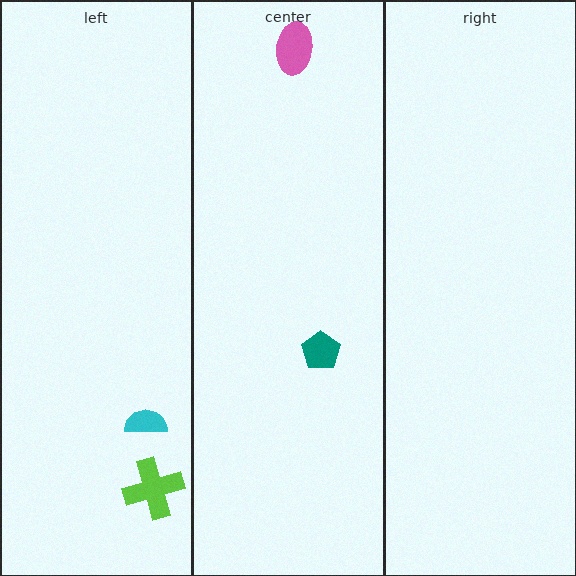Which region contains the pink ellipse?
The center region.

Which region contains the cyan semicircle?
The left region.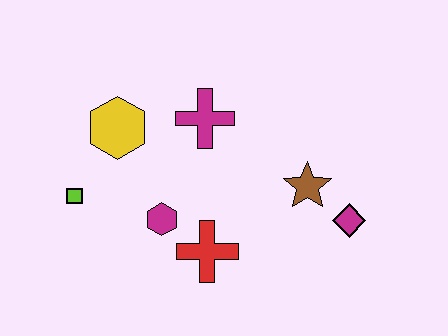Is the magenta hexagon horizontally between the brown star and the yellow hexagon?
Yes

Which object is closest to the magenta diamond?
The brown star is closest to the magenta diamond.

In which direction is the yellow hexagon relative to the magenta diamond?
The yellow hexagon is to the left of the magenta diamond.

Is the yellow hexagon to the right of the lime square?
Yes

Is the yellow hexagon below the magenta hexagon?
No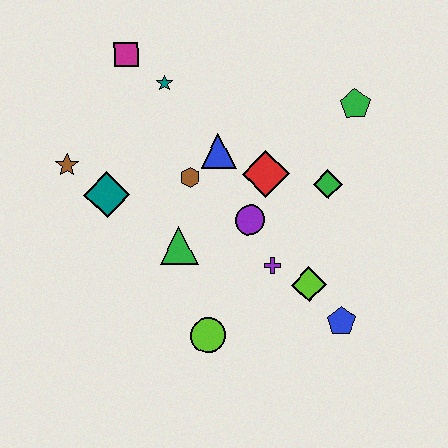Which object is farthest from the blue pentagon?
The magenta square is farthest from the blue pentagon.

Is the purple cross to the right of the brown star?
Yes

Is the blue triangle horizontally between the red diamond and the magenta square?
Yes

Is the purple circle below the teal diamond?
Yes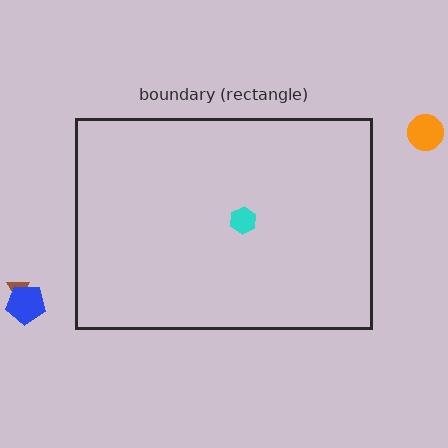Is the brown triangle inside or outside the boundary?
Outside.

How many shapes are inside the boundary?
1 inside, 3 outside.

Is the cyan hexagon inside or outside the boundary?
Inside.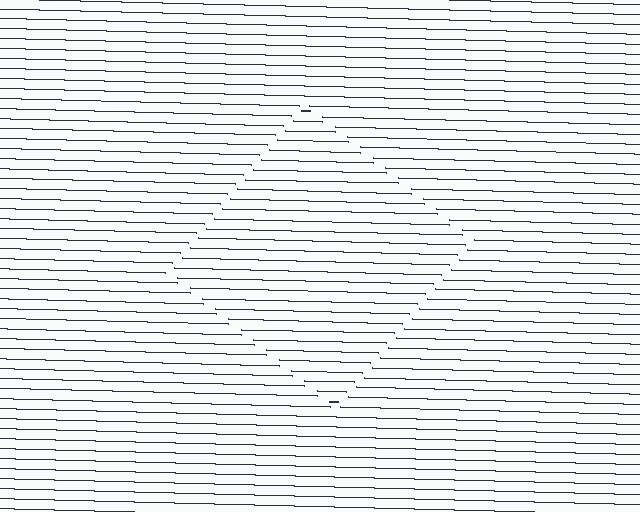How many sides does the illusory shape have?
4 sides — the line-ends trace a square.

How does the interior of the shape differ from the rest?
The interior of the shape contains the same grating, shifted by half a period — the contour is defined by the phase discontinuity where line-ends from the inner and outer gratings abut.